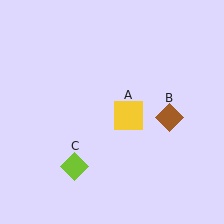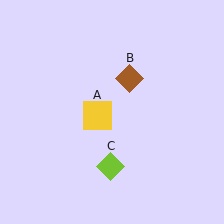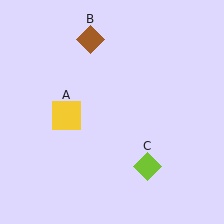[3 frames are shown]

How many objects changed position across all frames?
3 objects changed position: yellow square (object A), brown diamond (object B), lime diamond (object C).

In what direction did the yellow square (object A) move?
The yellow square (object A) moved left.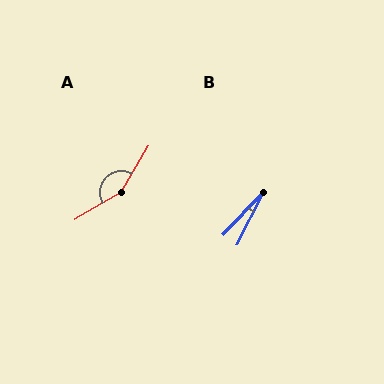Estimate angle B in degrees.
Approximately 17 degrees.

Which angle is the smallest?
B, at approximately 17 degrees.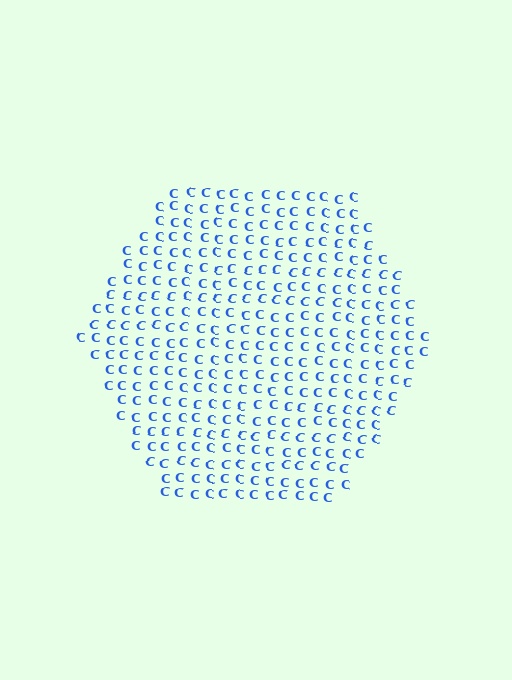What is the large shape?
The large shape is a hexagon.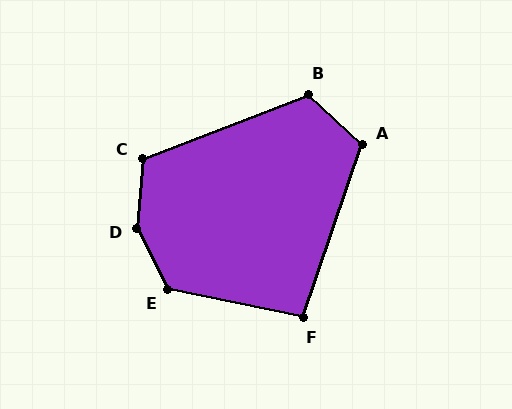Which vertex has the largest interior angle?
D, at approximately 147 degrees.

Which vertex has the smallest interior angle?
F, at approximately 97 degrees.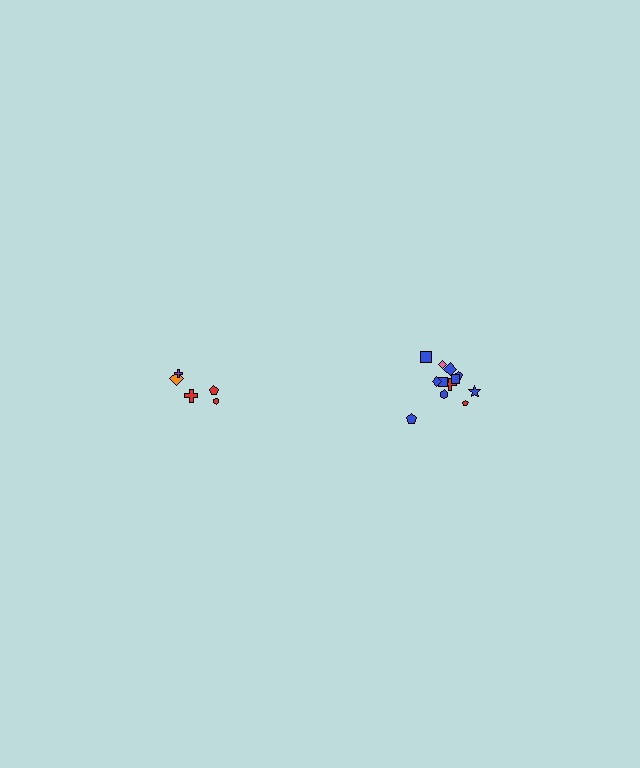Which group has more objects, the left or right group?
The right group.